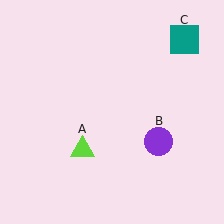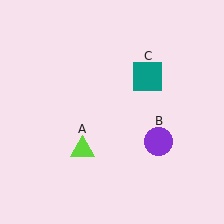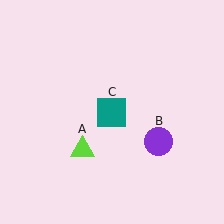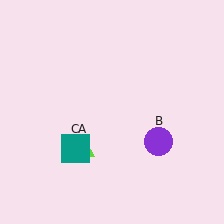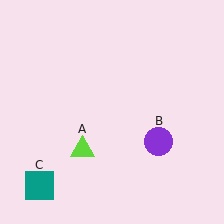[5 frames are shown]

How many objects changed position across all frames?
1 object changed position: teal square (object C).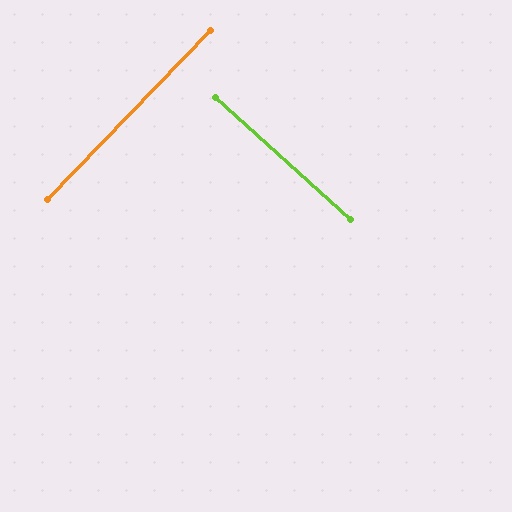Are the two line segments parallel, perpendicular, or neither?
Perpendicular — they meet at approximately 88°.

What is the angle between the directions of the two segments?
Approximately 88 degrees.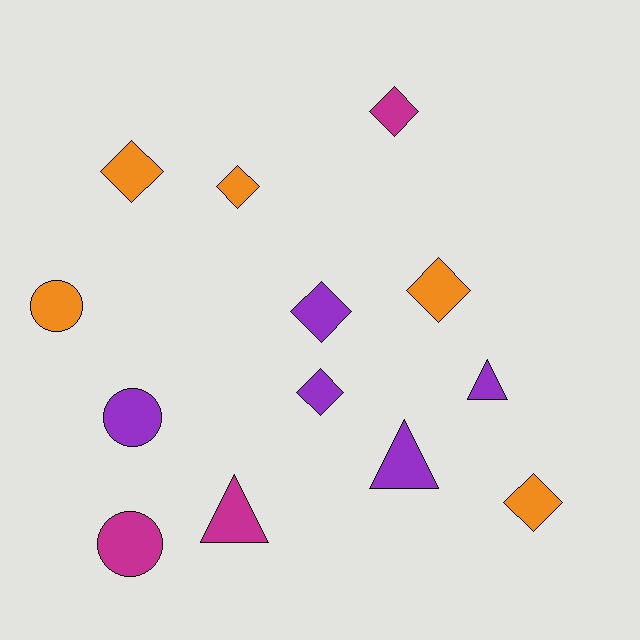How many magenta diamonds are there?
There is 1 magenta diamond.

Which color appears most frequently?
Purple, with 5 objects.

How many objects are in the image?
There are 13 objects.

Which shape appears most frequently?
Diamond, with 7 objects.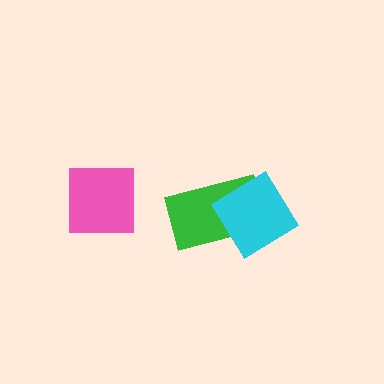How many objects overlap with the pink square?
0 objects overlap with the pink square.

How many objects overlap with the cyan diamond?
1 object overlaps with the cyan diamond.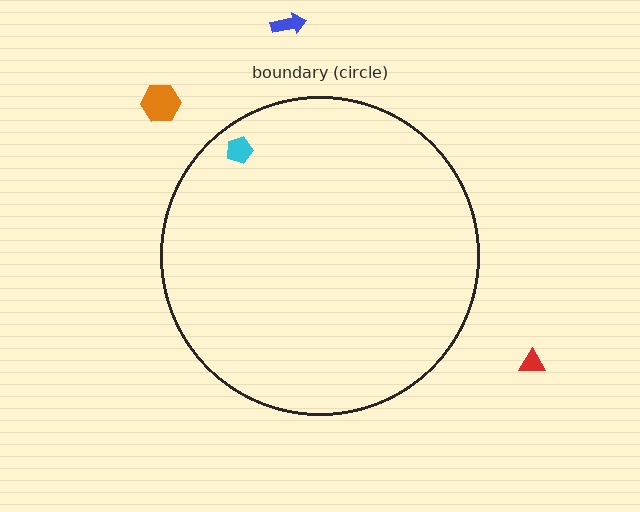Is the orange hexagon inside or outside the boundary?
Outside.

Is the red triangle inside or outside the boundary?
Outside.